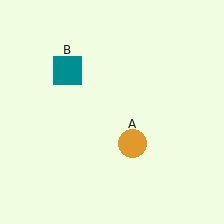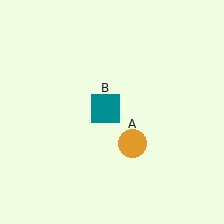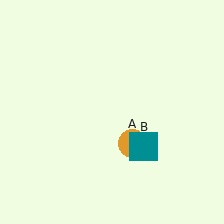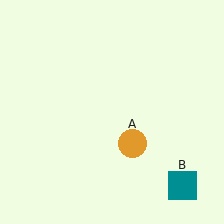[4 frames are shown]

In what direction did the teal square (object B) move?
The teal square (object B) moved down and to the right.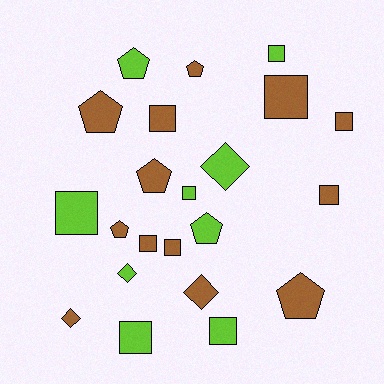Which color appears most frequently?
Brown, with 13 objects.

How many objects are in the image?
There are 22 objects.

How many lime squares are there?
There are 5 lime squares.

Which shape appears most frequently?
Square, with 11 objects.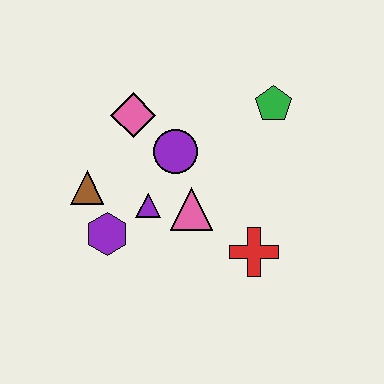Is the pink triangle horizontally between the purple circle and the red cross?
Yes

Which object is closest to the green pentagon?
The purple circle is closest to the green pentagon.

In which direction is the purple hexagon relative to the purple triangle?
The purple hexagon is to the left of the purple triangle.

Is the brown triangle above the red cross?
Yes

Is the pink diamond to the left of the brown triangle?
No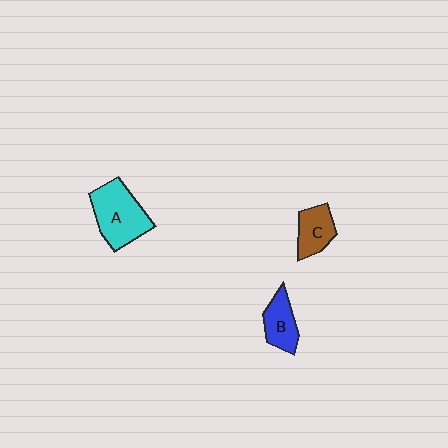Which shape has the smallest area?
Shape C (brown).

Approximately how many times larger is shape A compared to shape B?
Approximately 1.8 times.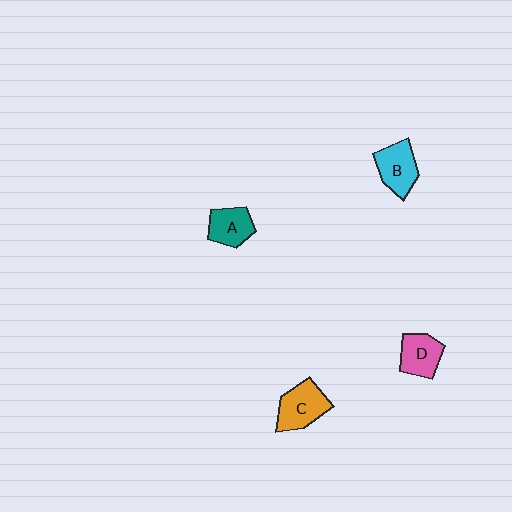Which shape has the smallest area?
Shape A (teal).